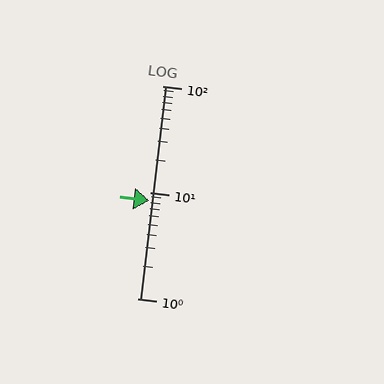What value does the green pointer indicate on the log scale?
The pointer indicates approximately 8.3.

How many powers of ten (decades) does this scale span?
The scale spans 2 decades, from 1 to 100.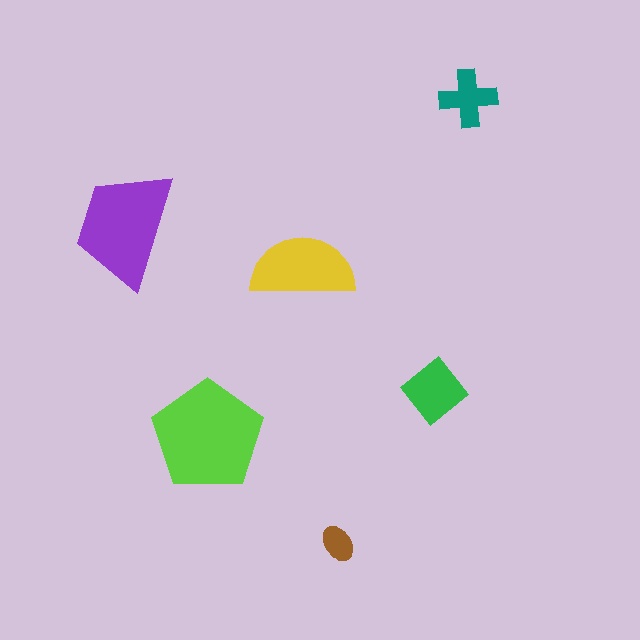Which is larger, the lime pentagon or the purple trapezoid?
The lime pentagon.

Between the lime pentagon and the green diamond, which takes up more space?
The lime pentagon.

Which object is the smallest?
The brown ellipse.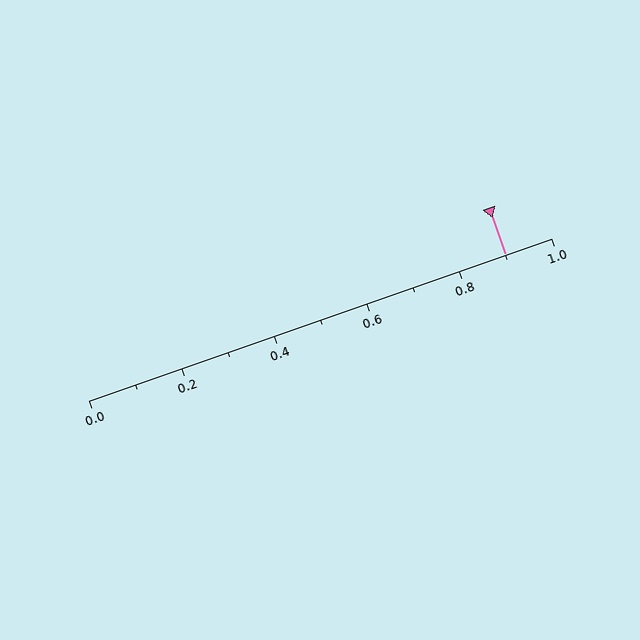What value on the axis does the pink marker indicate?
The marker indicates approximately 0.9.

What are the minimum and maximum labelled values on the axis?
The axis runs from 0.0 to 1.0.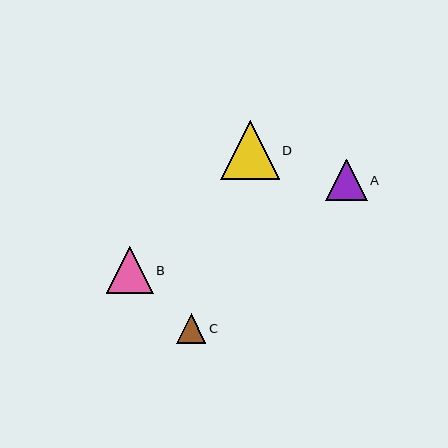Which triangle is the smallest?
Triangle C is the smallest with a size of approximately 29 pixels.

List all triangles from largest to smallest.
From largest to smallest: D, B, A, C.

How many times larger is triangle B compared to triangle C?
Triangle B is approximately 1.6 times the size of triangle C.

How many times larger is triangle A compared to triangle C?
Triangle A is approximately 1.4 times the size of triangle C.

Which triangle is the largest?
Triangle D is the largest with a size of approximately 59 pixels.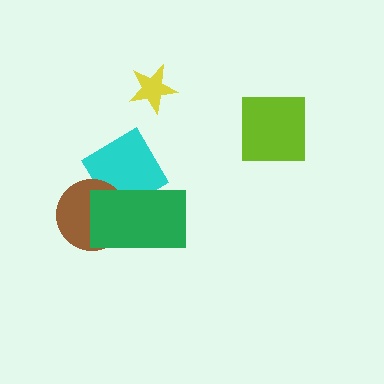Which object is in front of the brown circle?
The green rectangle is in front of the brown circle.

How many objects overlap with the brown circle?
2 objects overlap with the brown circle.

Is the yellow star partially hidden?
No, no other shape covers it.